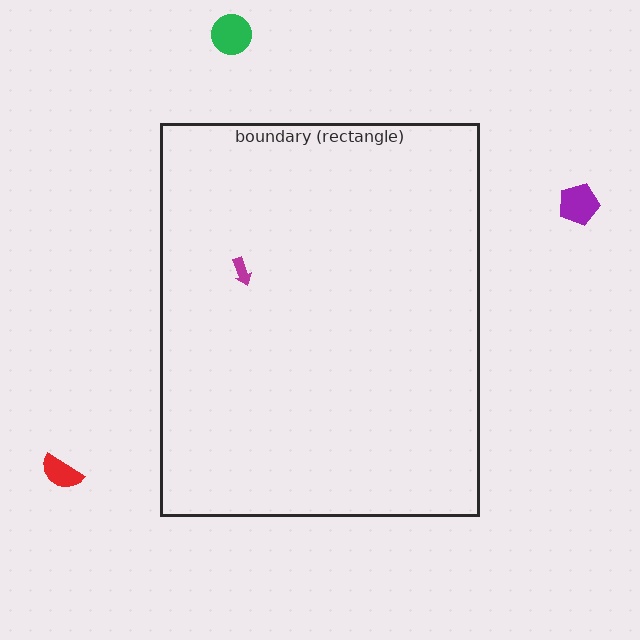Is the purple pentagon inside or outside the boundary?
Outside.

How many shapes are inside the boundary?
1 inside, 3 outside.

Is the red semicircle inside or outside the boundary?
Outside.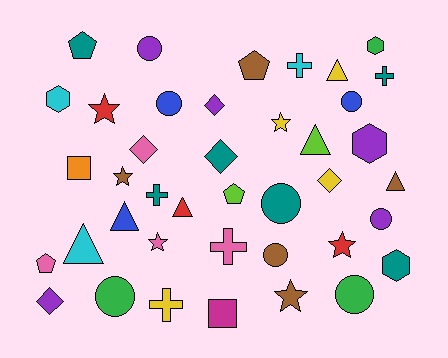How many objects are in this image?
There are 40 objects.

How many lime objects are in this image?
There are 2 lime objects.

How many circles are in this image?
There are 8 circles.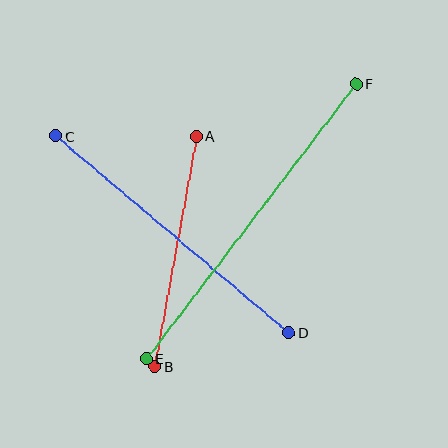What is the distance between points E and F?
The distance is approximately 346 pixels.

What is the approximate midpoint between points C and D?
The midpoint is at approximately (172, 234) pixels.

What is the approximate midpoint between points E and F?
The midpoint is at approximately (251, 221) pixels.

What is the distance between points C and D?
The distance is approximately 305 pixels.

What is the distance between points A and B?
The distance is approximately 234 pixels.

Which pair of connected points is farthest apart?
Points E and F are farthest apart.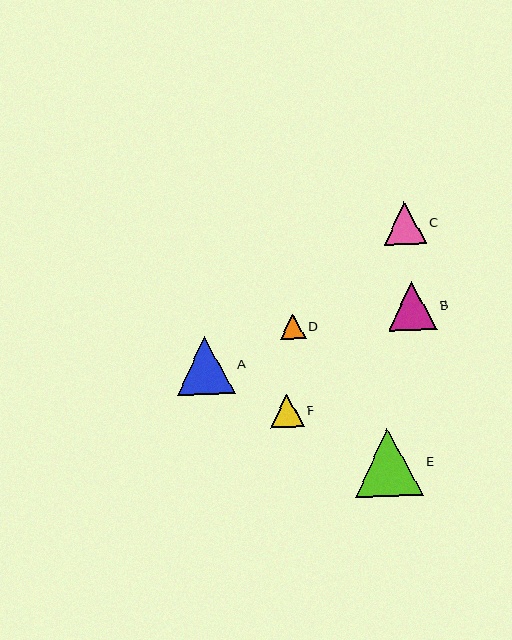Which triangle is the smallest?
Triangle D is the smallest with a size of approximately 25 pixels.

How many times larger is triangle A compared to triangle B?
Triangle A is approximately 1.2 times the size of triangle B.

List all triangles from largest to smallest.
From largest to smallest: E, A, B, C, F, D.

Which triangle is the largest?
Triangle E is the largest with a size of approximately 68 pixels.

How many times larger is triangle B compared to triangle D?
Triangle B is approximately 1.9 times the size of triangle D.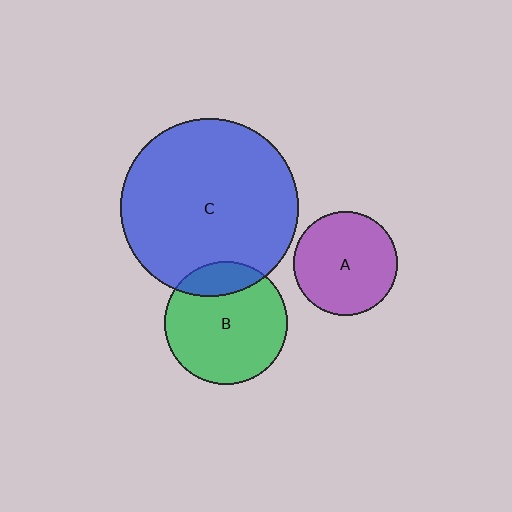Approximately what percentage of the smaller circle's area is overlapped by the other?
Approximately 20%.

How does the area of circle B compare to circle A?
Approximately 1.4 times.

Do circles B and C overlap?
Yes.